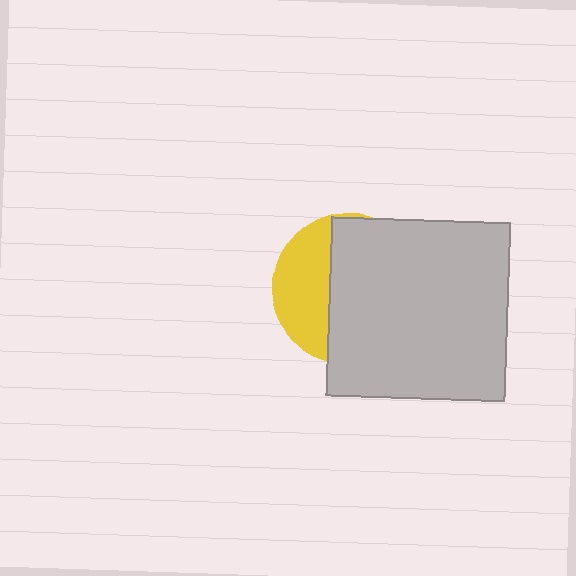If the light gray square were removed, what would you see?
You would see the complete yellow circle.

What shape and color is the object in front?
The object in front is a light gray square.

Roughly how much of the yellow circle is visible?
A small part of it is visible (roughly 35%).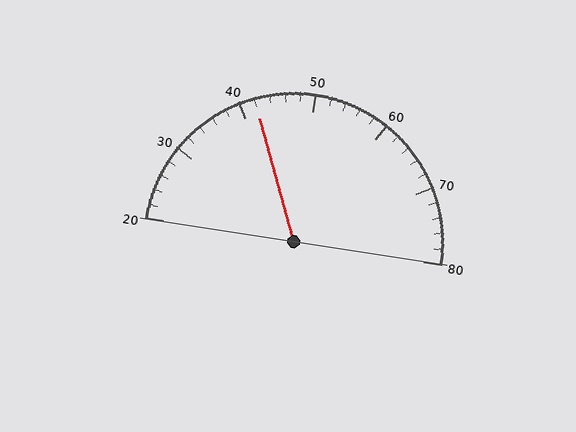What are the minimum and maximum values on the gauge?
The gauge ranges from 20 to 80.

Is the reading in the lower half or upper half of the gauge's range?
The reading is in the lower half of the range (20 to 80).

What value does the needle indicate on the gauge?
The needle indicates approximately 42.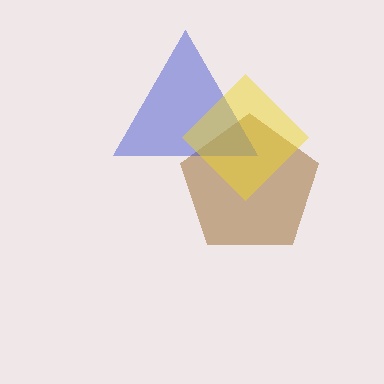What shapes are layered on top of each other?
The layered shapes are: a brown pentagon, a blue triangle, a yellow diamond.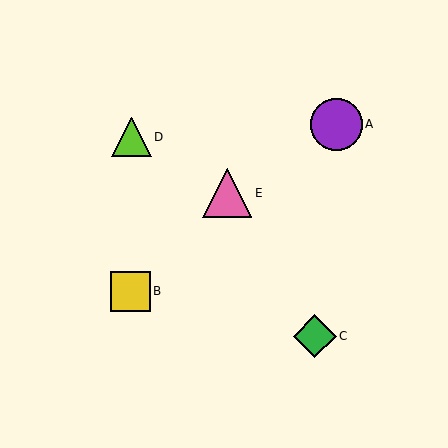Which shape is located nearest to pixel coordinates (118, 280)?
The yellow square (labeled B) at (131, 291) is nearest to that location.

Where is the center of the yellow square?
The center of the yellow square is at (131, 291).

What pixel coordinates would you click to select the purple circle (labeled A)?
Click at (336, 125) to select the purple circle A.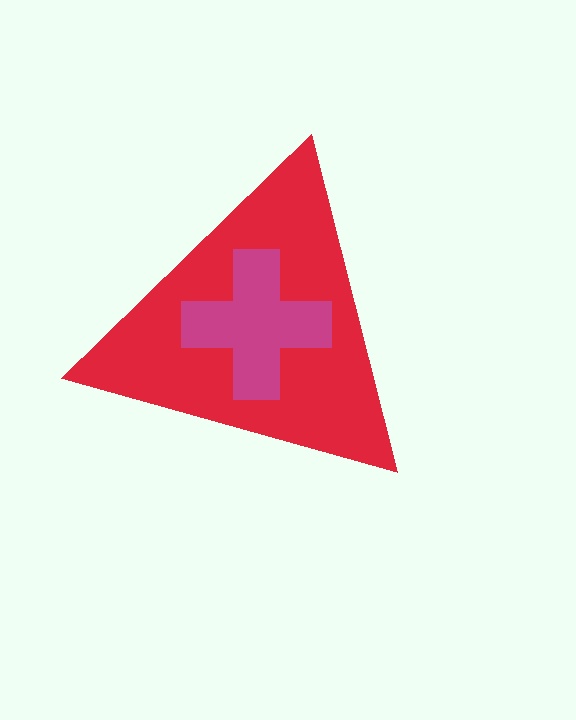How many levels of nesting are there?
2.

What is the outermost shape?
The red triangle.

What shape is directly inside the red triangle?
The magenta cross.